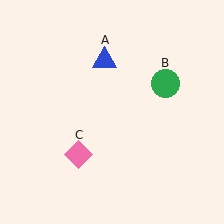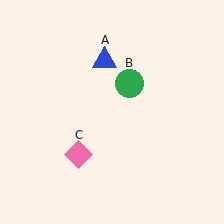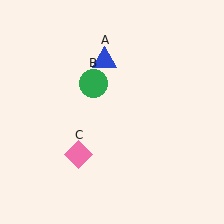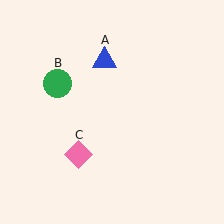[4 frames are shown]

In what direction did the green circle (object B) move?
The green circle (object B) moved left.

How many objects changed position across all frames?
1 object changed position: green circle (object B).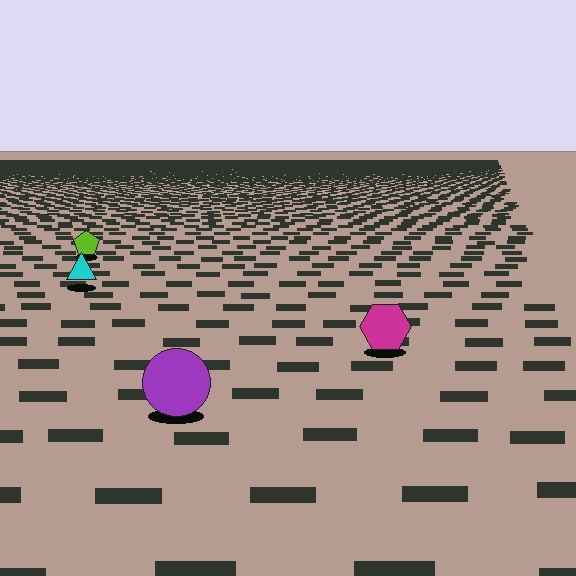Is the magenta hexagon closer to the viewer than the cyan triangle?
Yes. The magenta hexagon is closer — you can tell from the texture gradient: the ground texture is coarser near it.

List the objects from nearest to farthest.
From nearest to farthest: the purple circle, the magenta hexagon, the cyan triangle, the lime pentagon.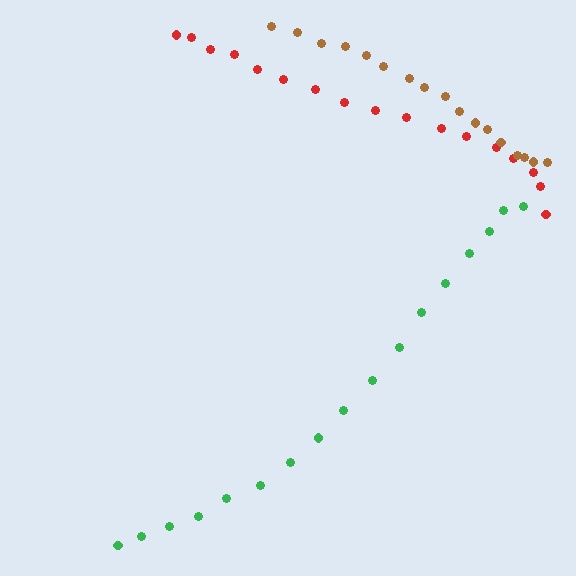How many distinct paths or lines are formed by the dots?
There are 3 distinct paths.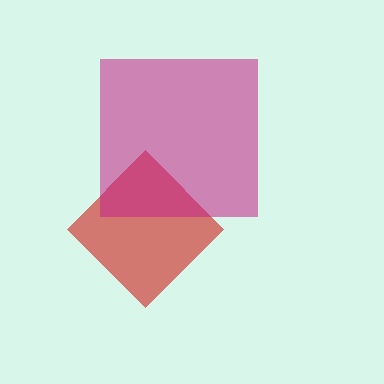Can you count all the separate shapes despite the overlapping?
Yes, there are 2 separate shapes.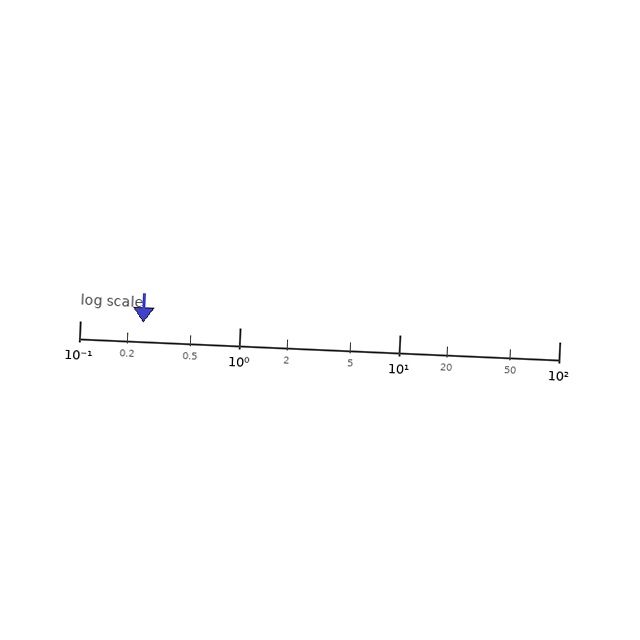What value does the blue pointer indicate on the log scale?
The pointer indicates approximately 0.25.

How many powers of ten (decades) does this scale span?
The scale spans 3 decades, from 0.1 to 100.